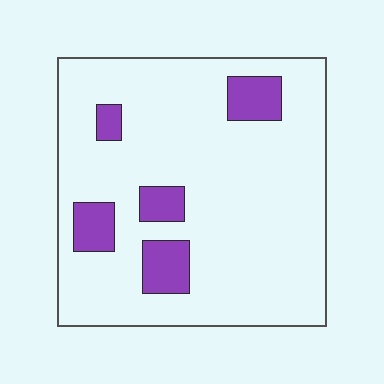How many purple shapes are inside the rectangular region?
5.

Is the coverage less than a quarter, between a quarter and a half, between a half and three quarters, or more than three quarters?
Less than a quarter.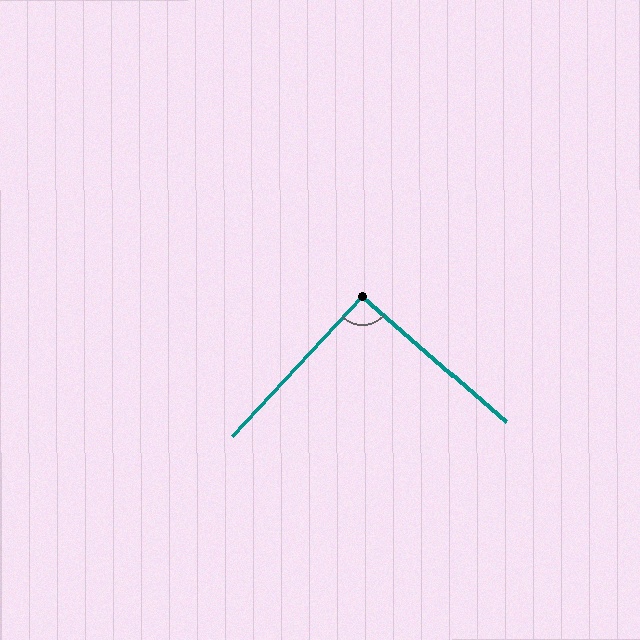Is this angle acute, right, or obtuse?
It is approximately a right angle.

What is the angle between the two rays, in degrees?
Approximately 92 degrees.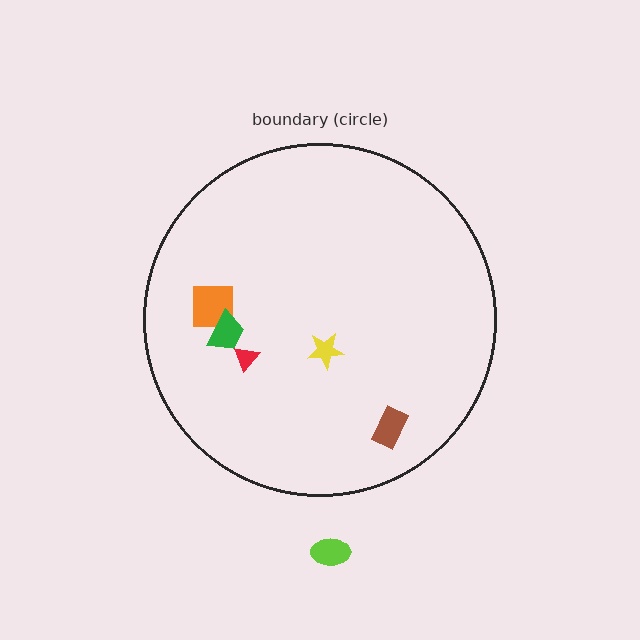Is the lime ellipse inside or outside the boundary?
Outside.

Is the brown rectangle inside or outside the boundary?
Inside.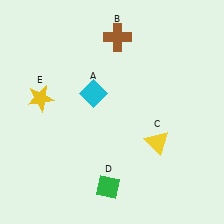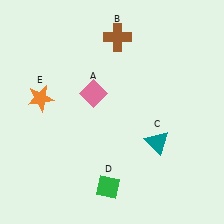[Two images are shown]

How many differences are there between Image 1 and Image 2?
There are 3 differences between the two images.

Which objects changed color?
A changed from cyan to pink. C changed from yellow to teal. E changed from yellow to orange.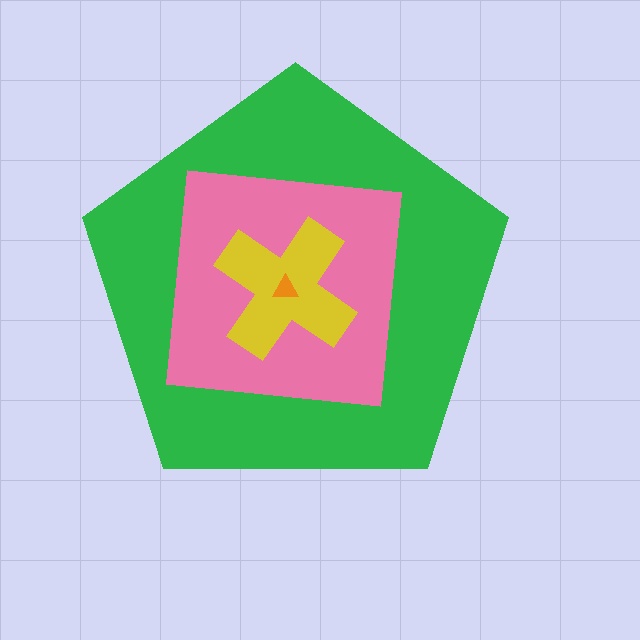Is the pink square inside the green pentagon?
Yes.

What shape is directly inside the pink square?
The yellow cross.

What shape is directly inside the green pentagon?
The pink square.